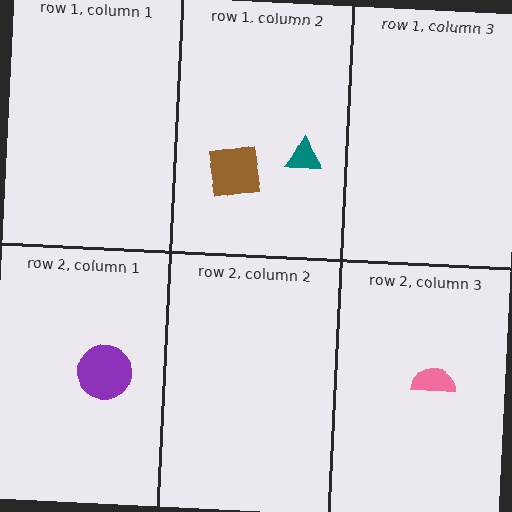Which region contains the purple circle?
The row 2, column 1 region.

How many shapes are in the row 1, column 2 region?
2.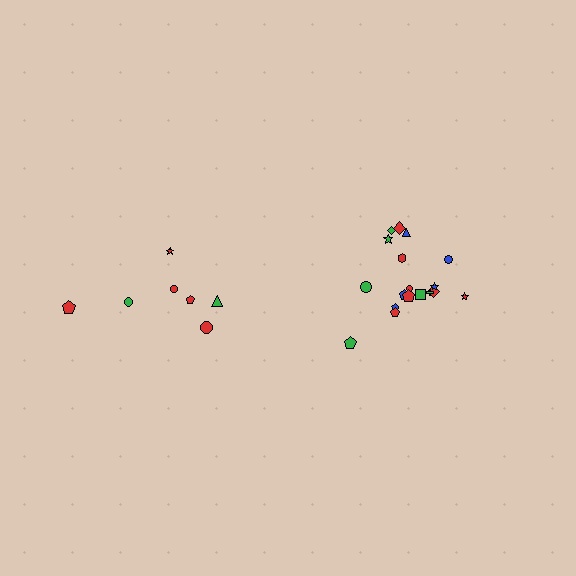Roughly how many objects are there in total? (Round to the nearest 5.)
Roughly 25 objects in total.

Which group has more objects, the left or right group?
The right group.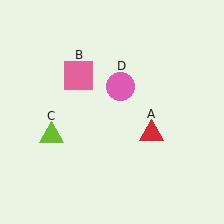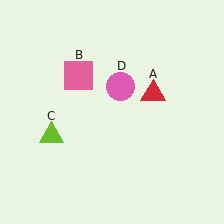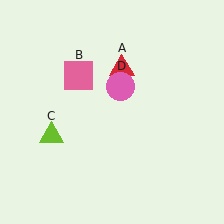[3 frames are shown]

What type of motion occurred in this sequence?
The red triangle (object A) rotated counterclockwise around the center of the scene.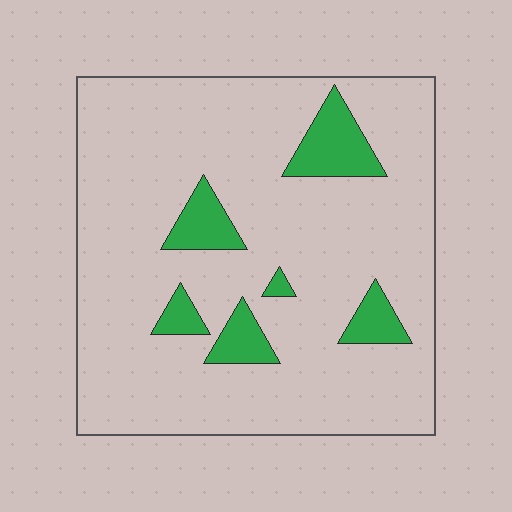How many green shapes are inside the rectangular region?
6.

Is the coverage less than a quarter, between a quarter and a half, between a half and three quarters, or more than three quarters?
Less than a quarter.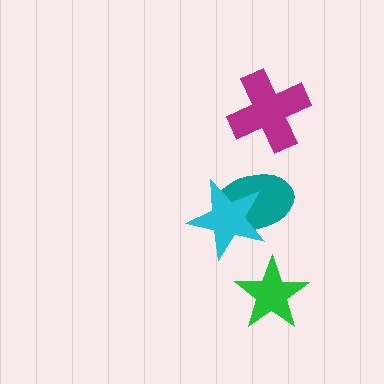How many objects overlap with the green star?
0 objects overlap with the green star.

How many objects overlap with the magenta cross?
0 objects overlap with the magenta cross.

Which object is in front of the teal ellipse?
The cyan star is in front of the teal ellipse.